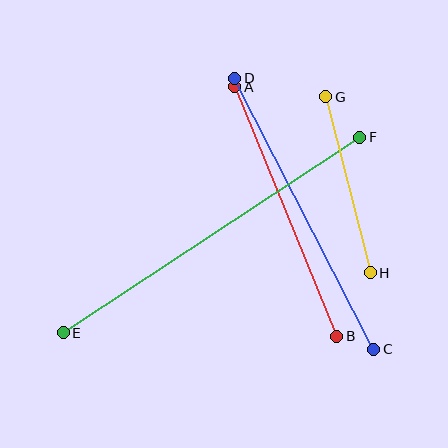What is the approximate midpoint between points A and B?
The midpoint is at approximately (286, 212) pixels.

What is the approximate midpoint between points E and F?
The midpoint is at approximately (211, 235) pixels.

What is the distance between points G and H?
The distance is approximately 182 pixels.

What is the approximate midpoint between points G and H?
The midpoint is at approximately (348, 185) pixels.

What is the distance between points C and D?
The distance is approximately 305 pixels.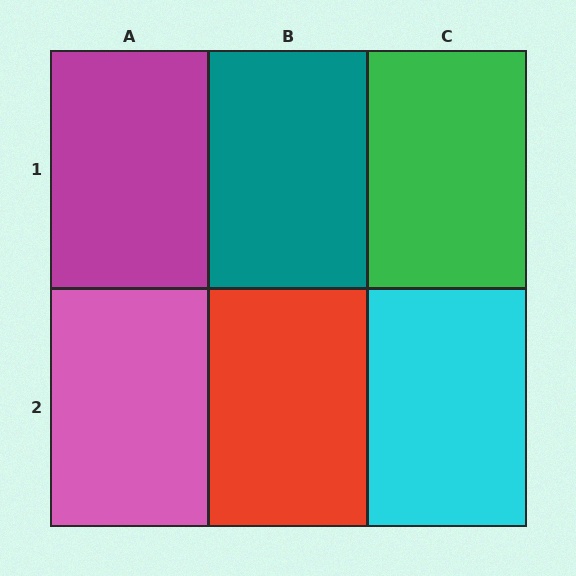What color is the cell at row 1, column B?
Teal.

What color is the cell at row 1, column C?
Green.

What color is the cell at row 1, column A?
Magenta.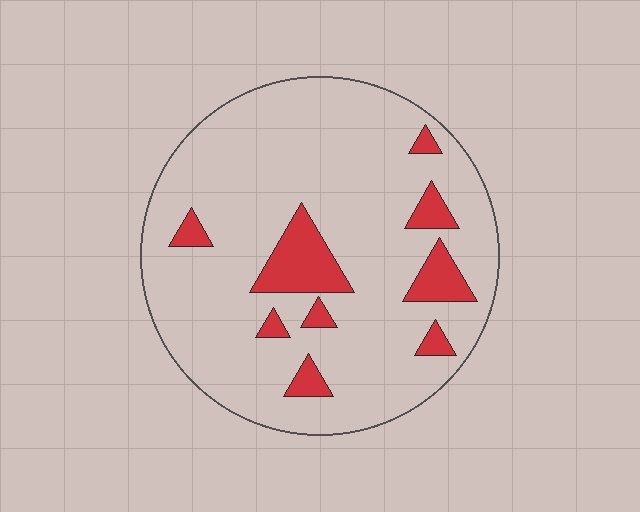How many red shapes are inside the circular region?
9.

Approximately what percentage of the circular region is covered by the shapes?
Approximately 15%.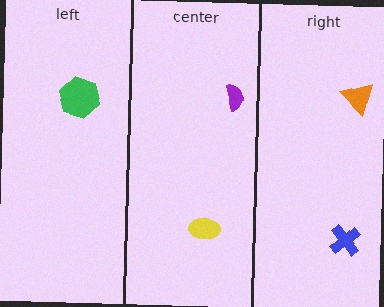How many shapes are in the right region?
2.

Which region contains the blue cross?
The right region.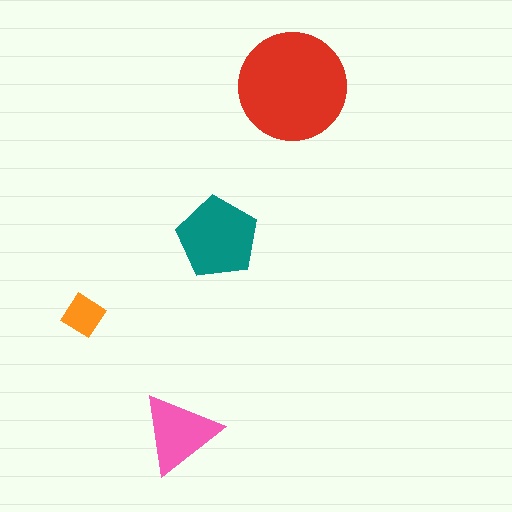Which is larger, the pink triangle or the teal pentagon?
The teal pentagon.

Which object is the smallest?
The orange diamond.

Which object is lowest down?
The pink triangle is bottommost.